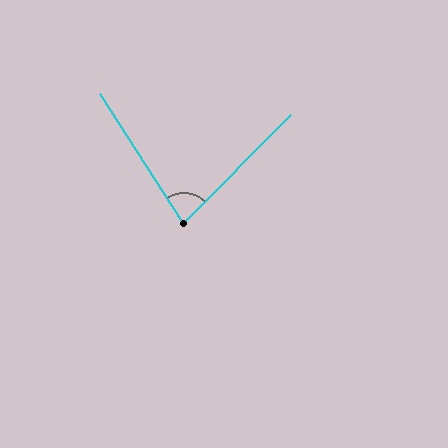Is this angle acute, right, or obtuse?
It is acute.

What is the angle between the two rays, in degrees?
Approximately 78 degrees.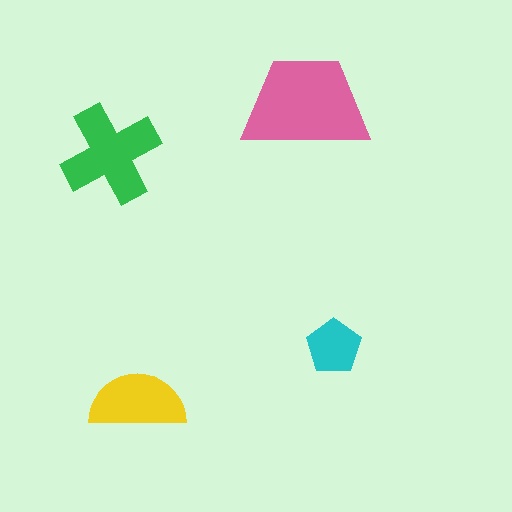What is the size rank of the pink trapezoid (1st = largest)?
1st.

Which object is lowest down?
The yellow semicircle is bottommost.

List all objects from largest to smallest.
The pink trapezoid, the green cross, the yellow semicircle, the cyan pentagon.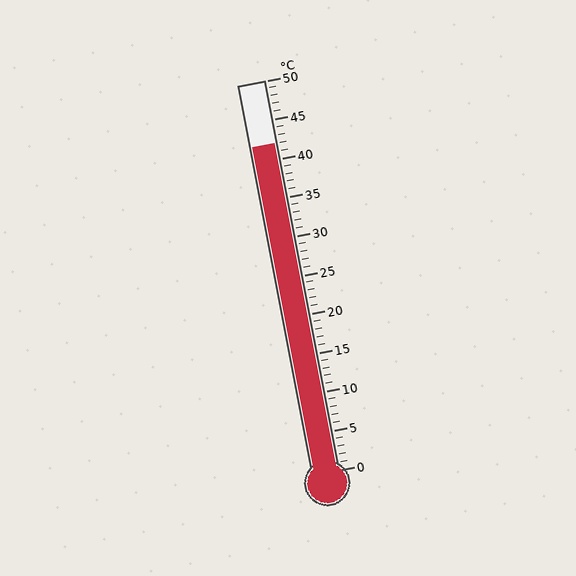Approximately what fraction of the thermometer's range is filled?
The thermometer is filled to approximately 85% of its range.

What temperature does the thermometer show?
The thermometer shows approximately 42°C.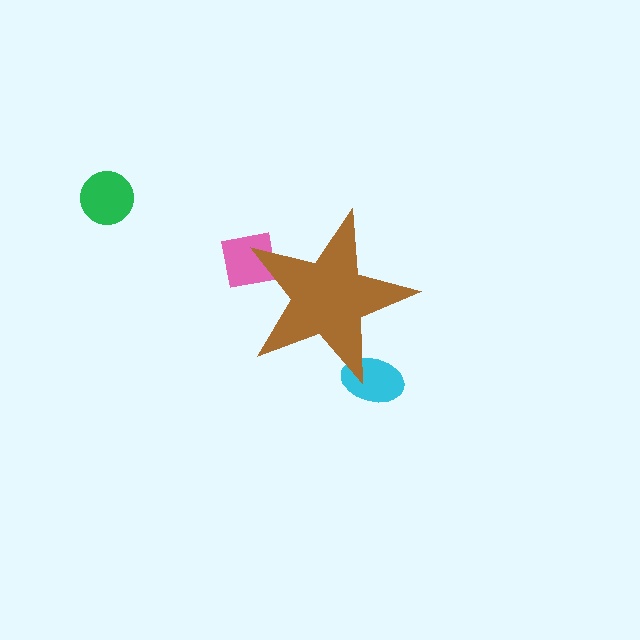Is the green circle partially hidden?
No, the green circle is fully visible.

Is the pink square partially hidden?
Yes, the pink square is partially hidden behind the brown star.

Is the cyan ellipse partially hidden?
Yes, the cyan ellipse is partially hidden behind the brown star.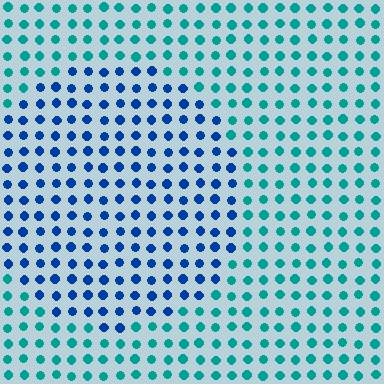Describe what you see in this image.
The image is filled with small teal elements in a uniform arrangement. A circle-shaped region is visible where the elements are tinted to a slightly different hue, forming a subtle color boundary.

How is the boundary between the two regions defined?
The boundary is defined purely by a slight shift in hue (about 41 degrees). Spacing, size, and orientation are identical on both sides.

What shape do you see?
I see a circle.